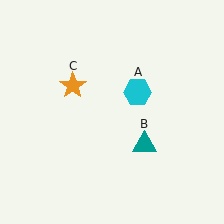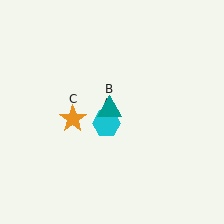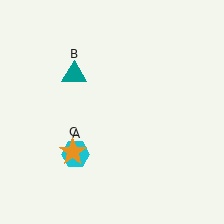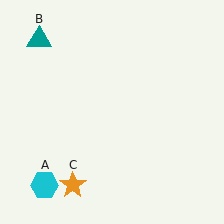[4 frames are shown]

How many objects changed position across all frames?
3 objects changed position: cyan hexagon (object A), teal triangle (object B), orange star (object C).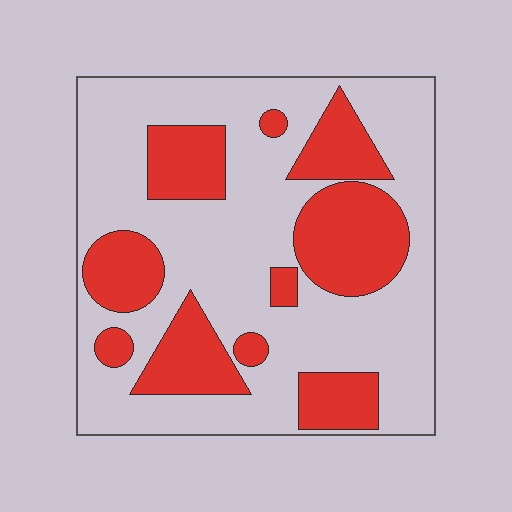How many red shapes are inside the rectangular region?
10.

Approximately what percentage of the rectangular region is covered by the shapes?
Approximately 35%.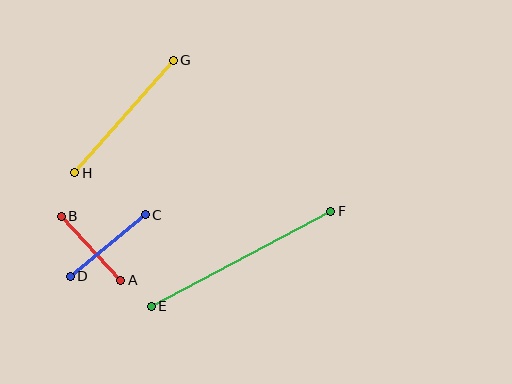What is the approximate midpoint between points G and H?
The midpoint is at approximately (124, 116) pixels.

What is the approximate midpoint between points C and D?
The midpoint is at approximately (108, 245) pixels.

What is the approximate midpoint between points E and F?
The midpoint is at approximately (241, 259) pixels.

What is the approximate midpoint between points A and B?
The midpoint is at approximately (91, 248) pixels.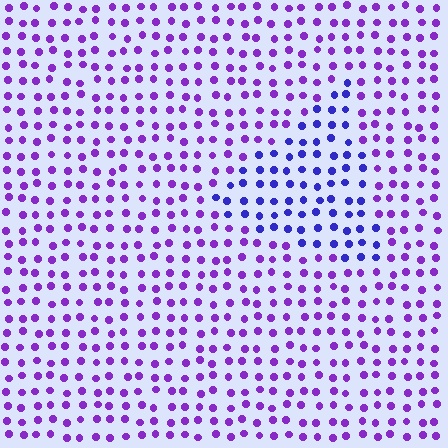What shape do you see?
I see a triangle.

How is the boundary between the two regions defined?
The boundary is defined purely by a slight shift in hue (about 34 degrees). Spacing, size, and orientation are identical on both sides.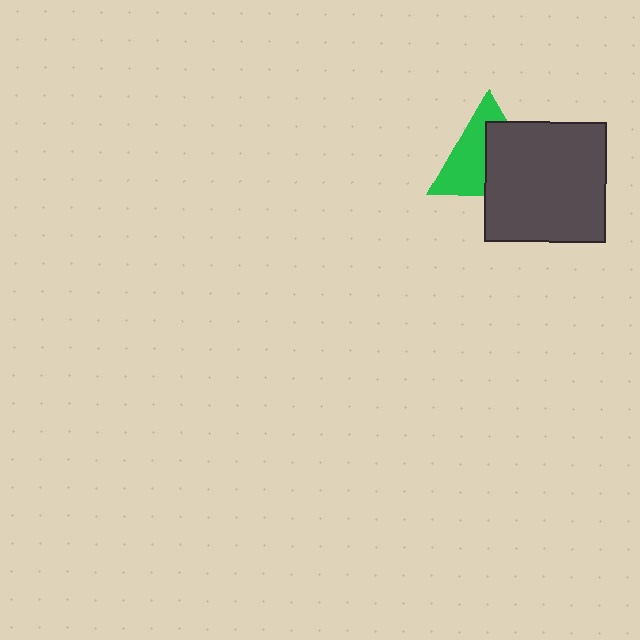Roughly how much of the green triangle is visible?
About half of it is visible (roughly 51%).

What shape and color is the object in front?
The object in front is a dark gray square.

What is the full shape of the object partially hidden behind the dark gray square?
The partially hidden object is a green triangle.